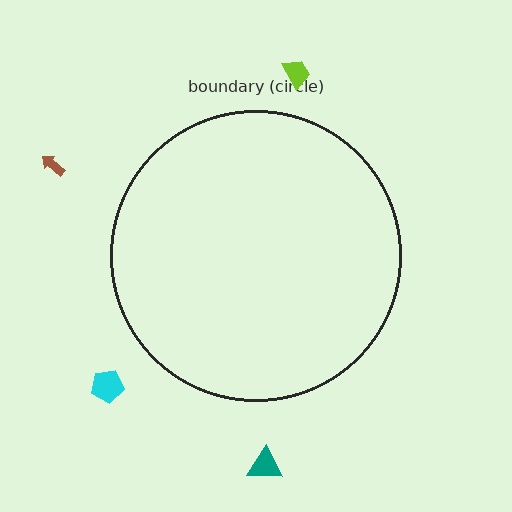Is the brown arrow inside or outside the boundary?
Outside.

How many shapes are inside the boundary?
0 inside, 4 outside.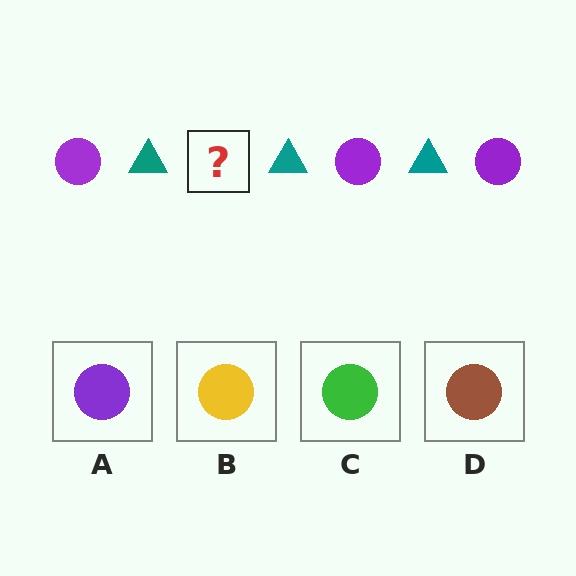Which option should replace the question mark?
Option A.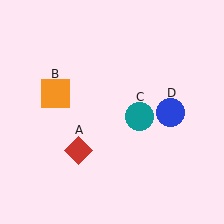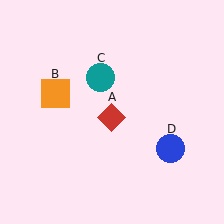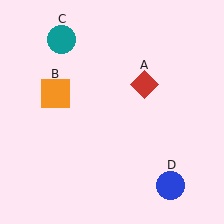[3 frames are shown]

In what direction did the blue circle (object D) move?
The blue circle (object D) moved down.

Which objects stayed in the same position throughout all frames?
Orange square (object B) remained stationary.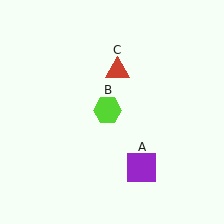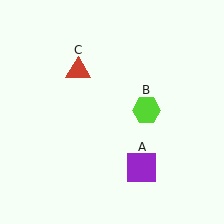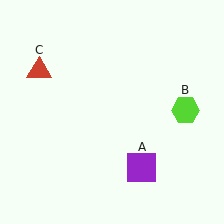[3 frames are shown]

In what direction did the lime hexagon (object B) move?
The lime hexagon (object B) moved right.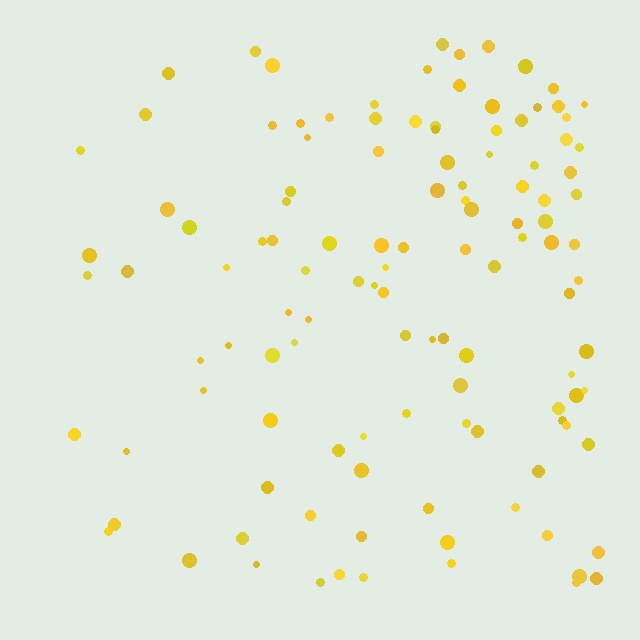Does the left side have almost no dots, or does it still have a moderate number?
Still a moderate number, just noticeably fewer than the right.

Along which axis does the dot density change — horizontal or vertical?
Horizontal.